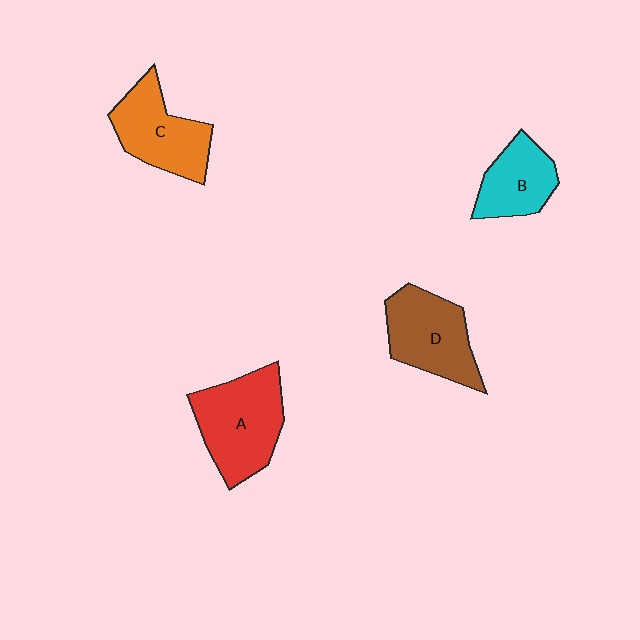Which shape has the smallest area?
Shape B (cyan).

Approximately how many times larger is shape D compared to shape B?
Approximately 1.3 times.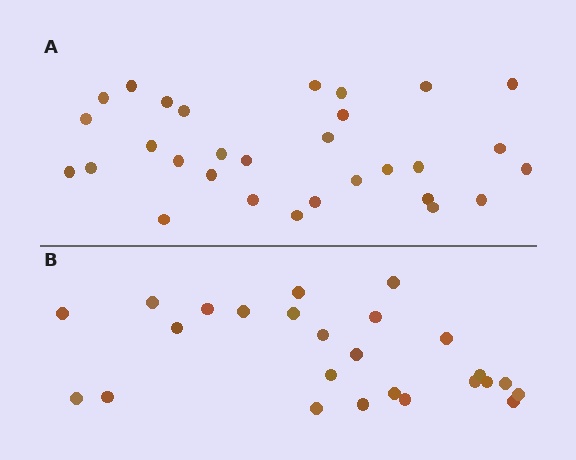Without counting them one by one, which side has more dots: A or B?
Region A (the top region) has more dots.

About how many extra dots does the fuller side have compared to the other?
Region A has about 5 more dots than region B.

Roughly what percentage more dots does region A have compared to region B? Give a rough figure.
About 20% more.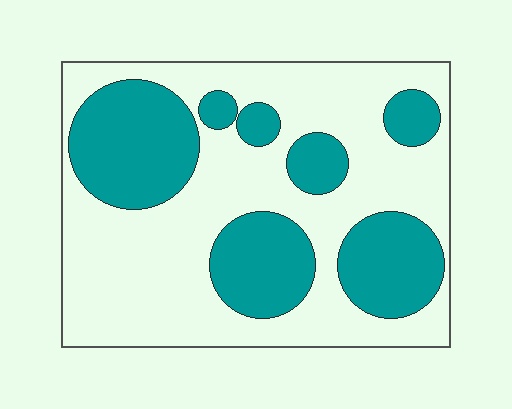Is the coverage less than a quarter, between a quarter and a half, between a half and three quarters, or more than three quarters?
Between a quarter and a half.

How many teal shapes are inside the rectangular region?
7.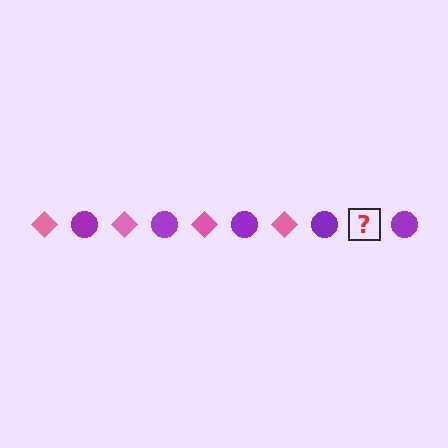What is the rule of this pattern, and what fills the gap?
The rule is that the pattern alternates between pink diamond and purple circle. The gap should be filled with a pink diamond.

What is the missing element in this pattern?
The missing element is a pink diamond.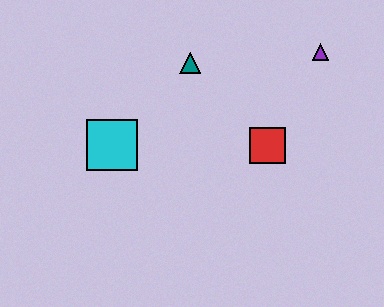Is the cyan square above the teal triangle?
No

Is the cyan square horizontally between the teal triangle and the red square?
No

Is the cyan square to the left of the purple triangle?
Yes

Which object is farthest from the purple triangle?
The cyan square is farthest from the purple triangle.